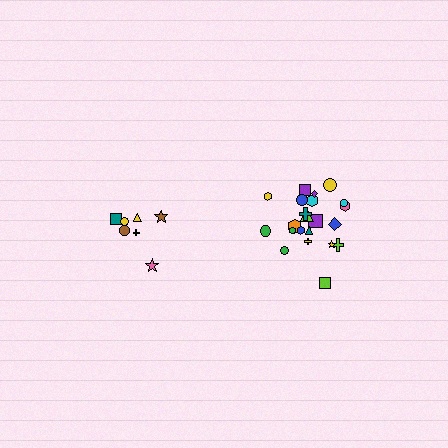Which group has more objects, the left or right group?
The right group.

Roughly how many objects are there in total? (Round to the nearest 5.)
Roughly 30 objects in total.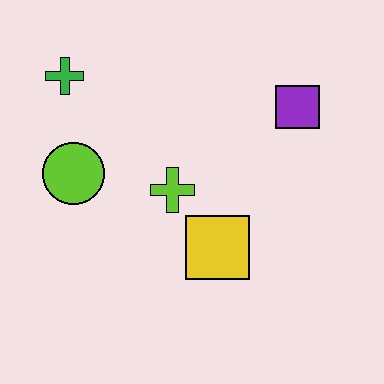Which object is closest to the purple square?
The lime cross is closest to the purple square.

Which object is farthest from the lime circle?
The purple square is farthest from the lime circle.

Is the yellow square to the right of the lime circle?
Yes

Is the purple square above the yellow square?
Yes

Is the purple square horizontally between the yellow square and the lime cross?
No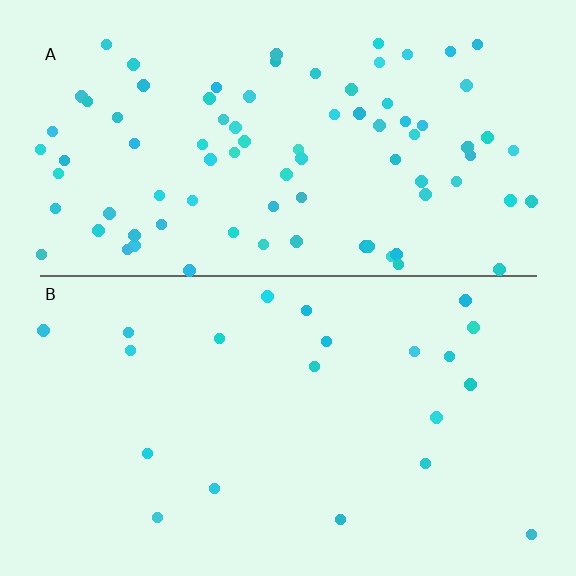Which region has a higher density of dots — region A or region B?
A (the top).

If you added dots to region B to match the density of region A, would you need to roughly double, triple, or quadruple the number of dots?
Approximately quadruple.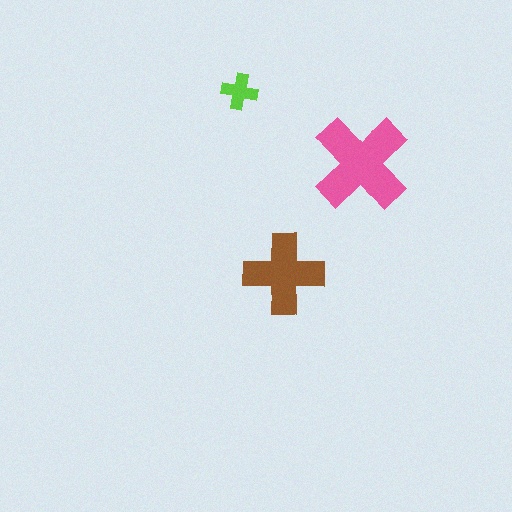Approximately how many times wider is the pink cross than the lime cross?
About 2.5 times wider.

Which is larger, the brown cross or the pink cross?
The pink one.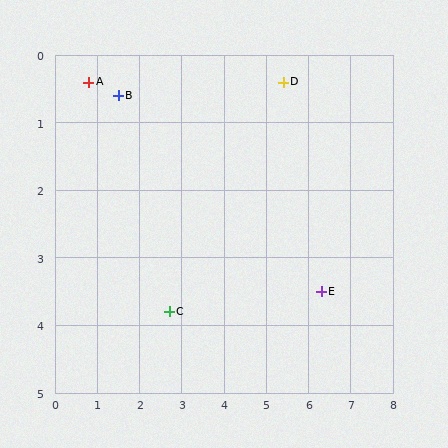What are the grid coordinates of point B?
Point B is at approximately (1.5, 0.6).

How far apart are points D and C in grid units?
Points D and C are about 4.3 grid units apart.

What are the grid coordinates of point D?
Point D is at approximately (5.4, 0.4).